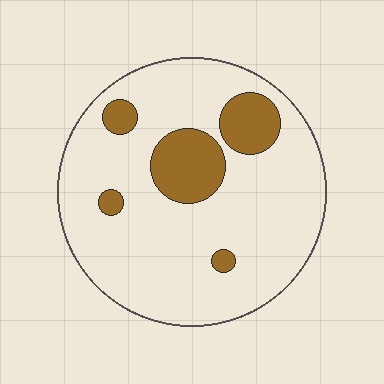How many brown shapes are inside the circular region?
5.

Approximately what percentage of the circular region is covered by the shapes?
Approximately 15%.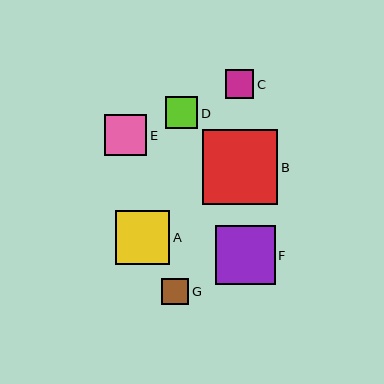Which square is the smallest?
Square G is the smallest with a size of approximately 27 pixels.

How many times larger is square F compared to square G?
Square F is approximately 2.2 times the size of square G.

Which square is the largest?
Square B is the largest with a size of approximately 75 pixels.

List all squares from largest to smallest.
From largest to smallest: B, F, A, E, D, C, G.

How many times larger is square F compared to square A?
Square F is approximately 1.1 times the size of square A.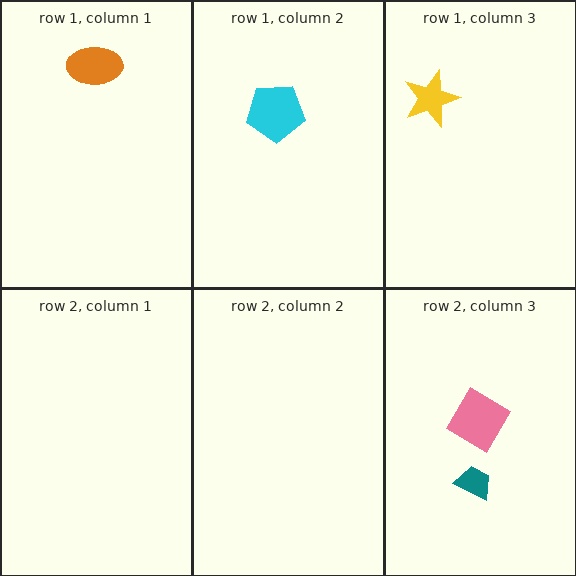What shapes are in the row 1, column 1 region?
The orange ellipse.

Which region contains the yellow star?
The row 1, column 3 region.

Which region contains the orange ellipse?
The row 1, column 1 region.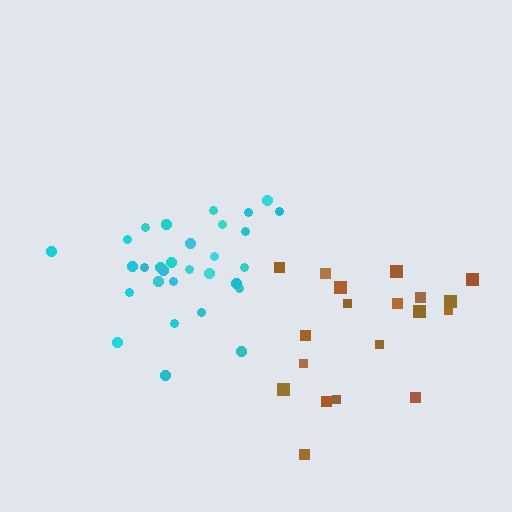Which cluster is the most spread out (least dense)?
Brown.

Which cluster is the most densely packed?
Cyan.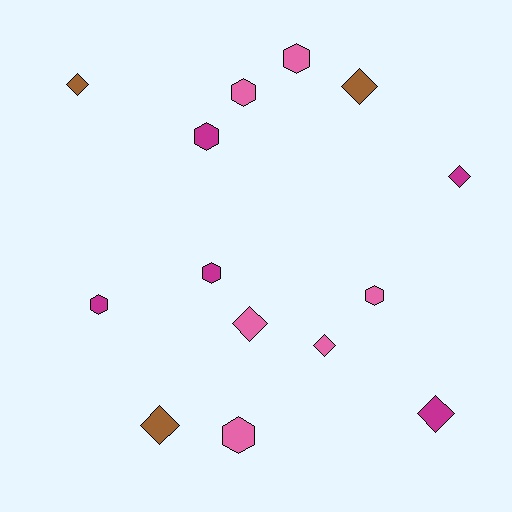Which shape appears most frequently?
Diamond, with 7 objects.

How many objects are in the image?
There are 14 objects.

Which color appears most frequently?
Pink, with 6 objects.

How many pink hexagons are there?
There are 4 pink hexagons.